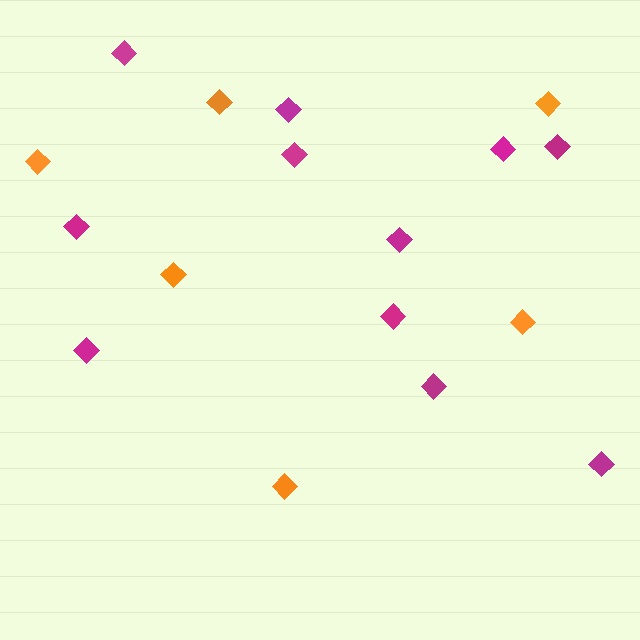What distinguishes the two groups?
There are 2 groups: one group of orange diamonds (6) and one group of magenta diamonds (11).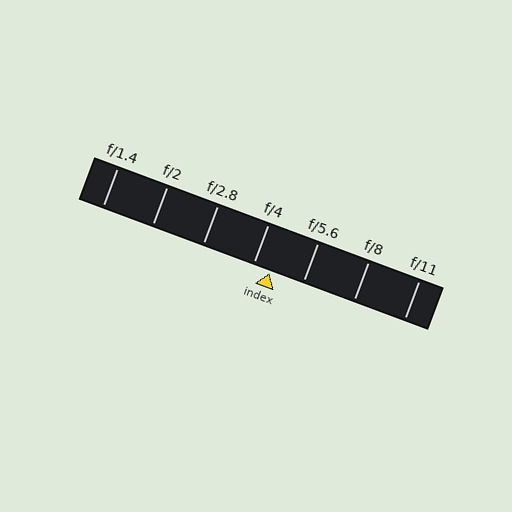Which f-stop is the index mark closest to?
The index mark is closest to f/4.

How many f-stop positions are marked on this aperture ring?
There are 7 f-stop positions marked.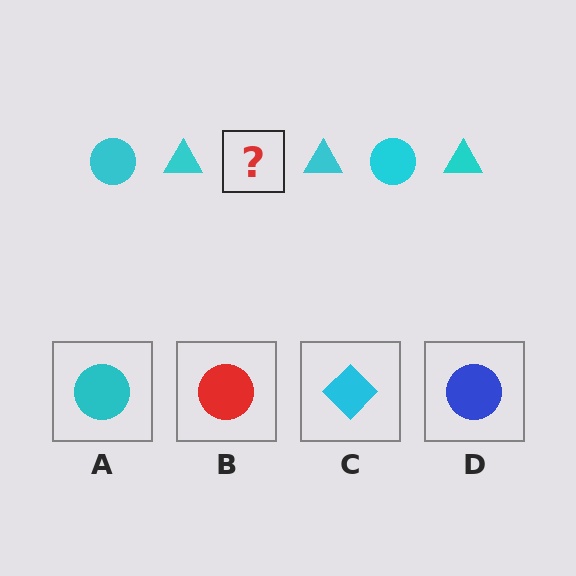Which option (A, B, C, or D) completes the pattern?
A.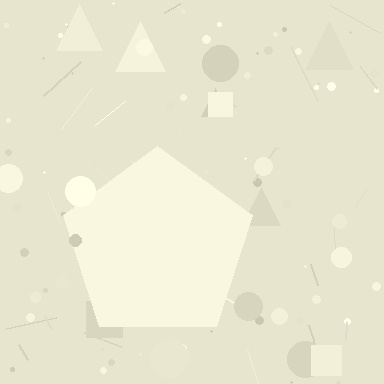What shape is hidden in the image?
A pentagon is hidden in the image.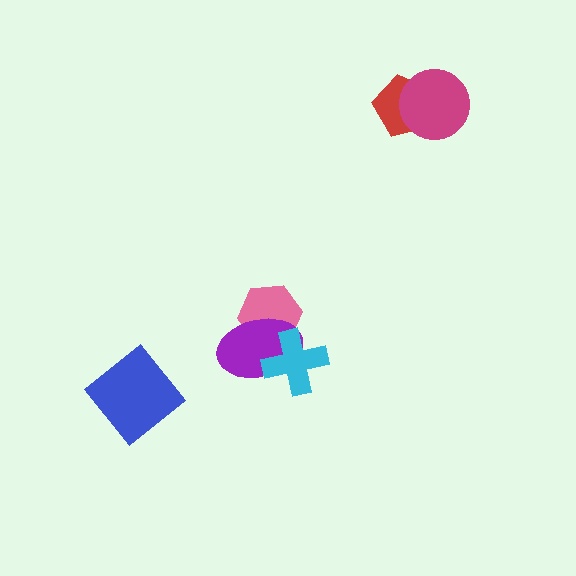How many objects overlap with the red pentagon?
1 object overlaps with the red pentagon.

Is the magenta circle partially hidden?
No, no other shape covers it.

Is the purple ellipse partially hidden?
Yes, it is partially covered by another shape.